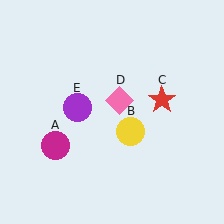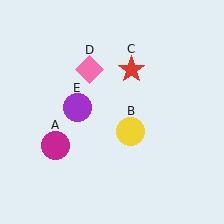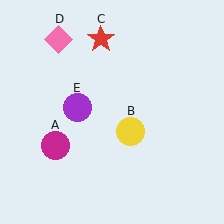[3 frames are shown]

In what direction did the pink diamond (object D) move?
The pink diamond (object D) moved up and to the left.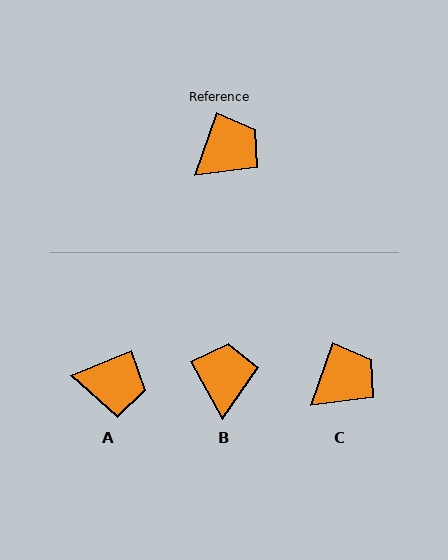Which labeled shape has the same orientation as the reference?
C.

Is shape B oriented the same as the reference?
No, it is off by about 49 degrees.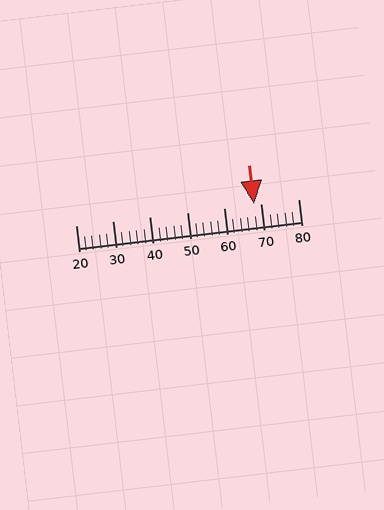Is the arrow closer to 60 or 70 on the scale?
The arrow is closer to 70.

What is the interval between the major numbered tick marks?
The major tick marks are spaced 10 units apart.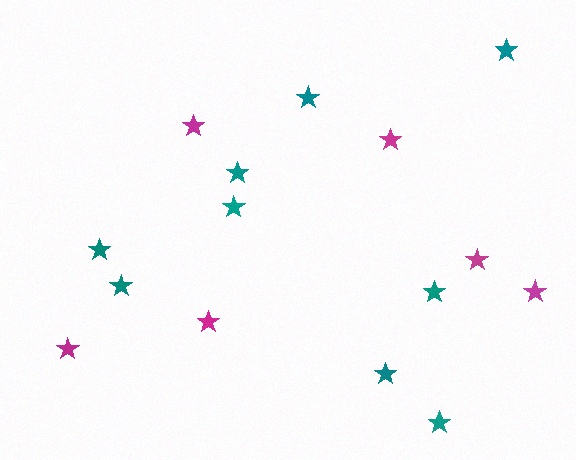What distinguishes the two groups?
There are 2 groups: one group of teal stars (9) and one group of magenta stars (6).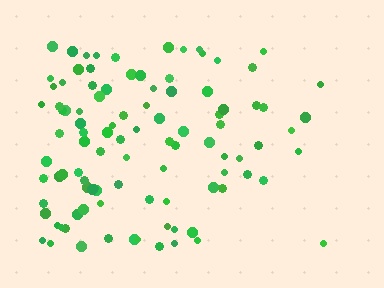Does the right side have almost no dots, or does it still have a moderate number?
Still a moderate number, just noticeably fewer than the left.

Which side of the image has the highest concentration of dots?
The left.